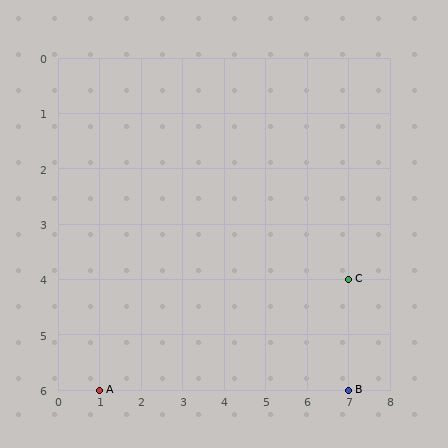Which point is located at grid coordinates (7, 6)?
Point B is at (7, 6).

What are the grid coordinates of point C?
Point C is at grid coordinates (7, 4).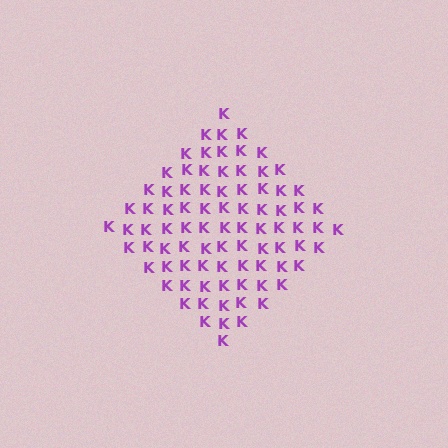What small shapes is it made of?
It is made of small letter K's.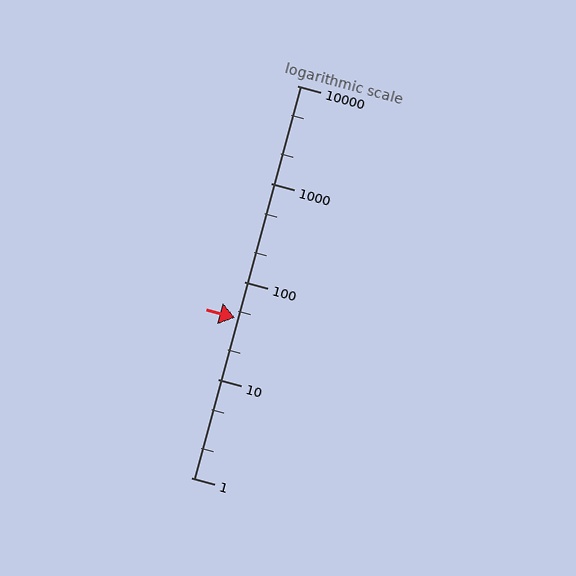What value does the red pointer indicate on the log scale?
The pointer indicates approximately 43.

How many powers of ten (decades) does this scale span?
The scale spans 4 decades, from 1 to 10000.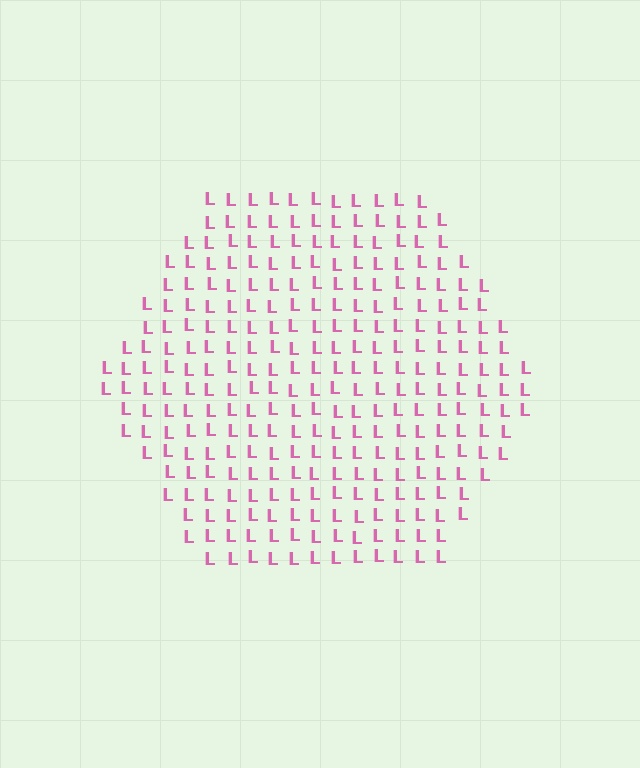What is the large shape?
The large shape is a hexagon.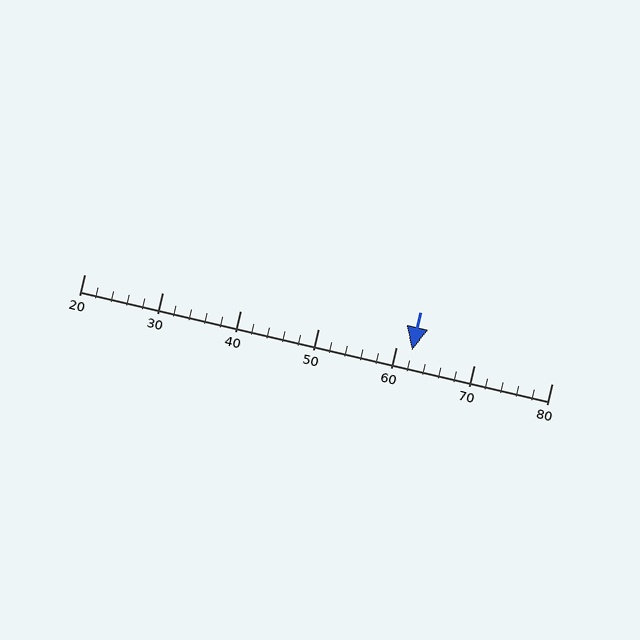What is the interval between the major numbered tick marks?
The major tick marks are spaced 10 units apart.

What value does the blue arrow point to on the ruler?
The blue arrow points to approximately 62.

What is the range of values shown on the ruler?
The ruler shows values from 20 to 80.